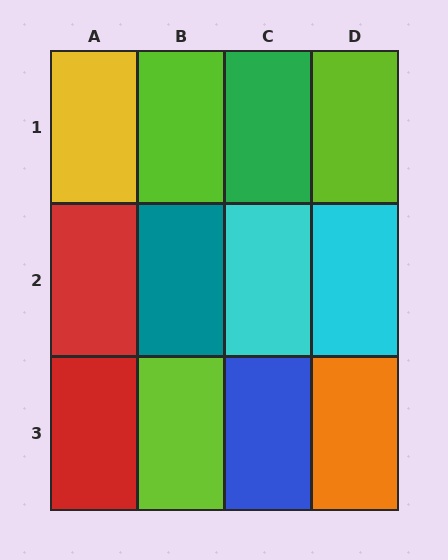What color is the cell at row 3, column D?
Orange.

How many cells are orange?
1 cell is orange.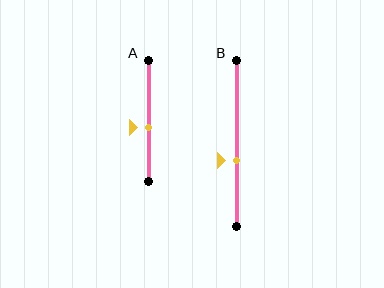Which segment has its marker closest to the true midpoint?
Segment A has its marker closest to the true midpoint.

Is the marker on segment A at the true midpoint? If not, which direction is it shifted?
No, the marker on segment A is shifted downward by about 6% of the segment length.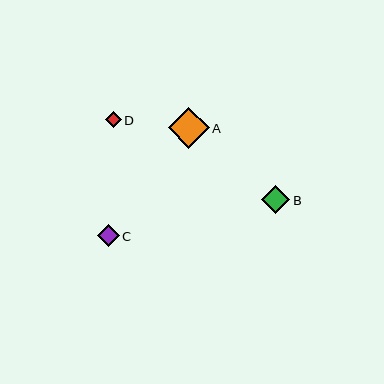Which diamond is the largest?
Diamond A is the largest with a size of approximately 40 pixels.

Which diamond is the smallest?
Diamond D is the smallest with a size of approximately 16 pixels.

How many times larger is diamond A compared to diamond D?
Diamond A is approximately 2.6 times the size of diamond D.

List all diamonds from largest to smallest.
From largest to smallest: A, B, C, D.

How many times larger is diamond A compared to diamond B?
Diamond A is approximately 1.4 times the size of diamond B.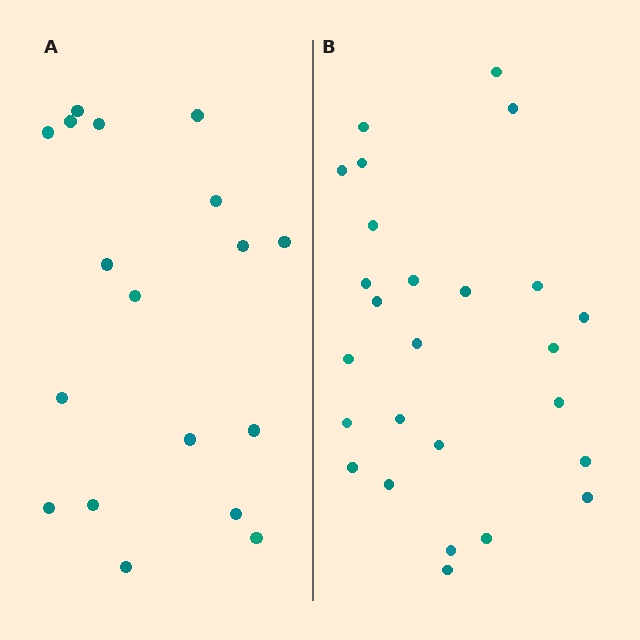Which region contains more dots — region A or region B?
Region B (the right region) has more dots.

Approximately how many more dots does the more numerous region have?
Region B has roughly 8 or so more dots than region A.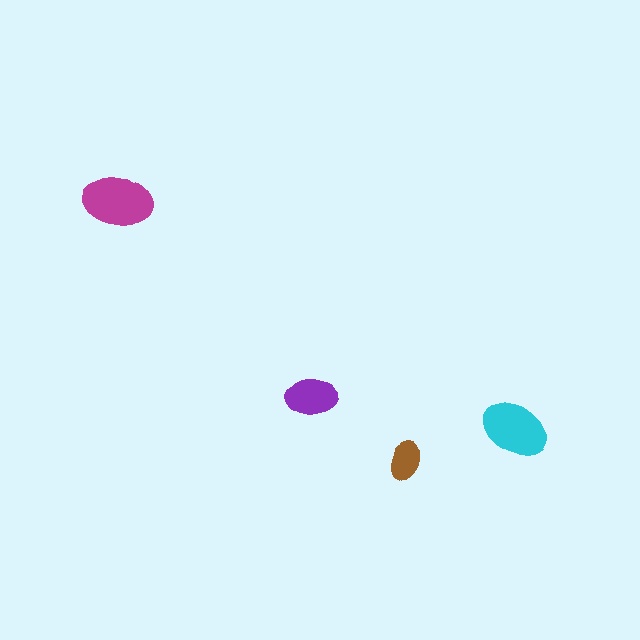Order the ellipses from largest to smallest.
the magenta one, the cyan one, the purple one, the brown one.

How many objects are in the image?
There are 4 objects in the image.